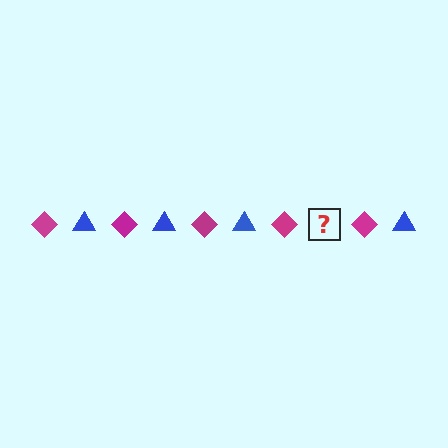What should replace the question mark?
The question mark should be replaced with a blue triangle.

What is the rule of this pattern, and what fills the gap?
The rule is that the pattern alternates between magenta diamond and blue triangle. The gap should be filled with a blue triangle.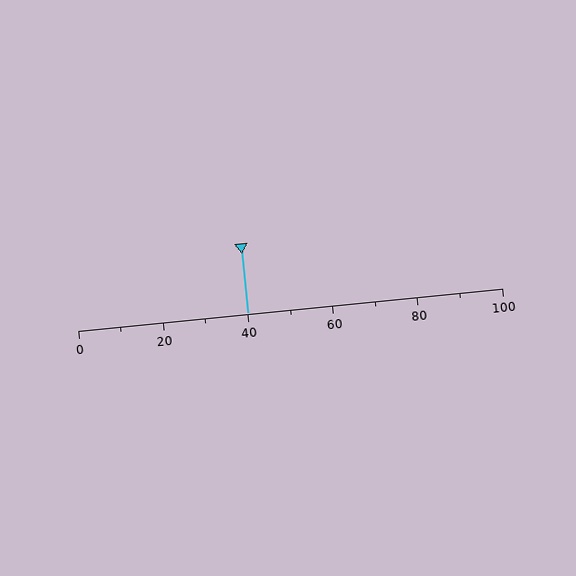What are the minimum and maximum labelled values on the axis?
The axis runs from 0 to 100.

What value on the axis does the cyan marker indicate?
The marker indicates approximately 40.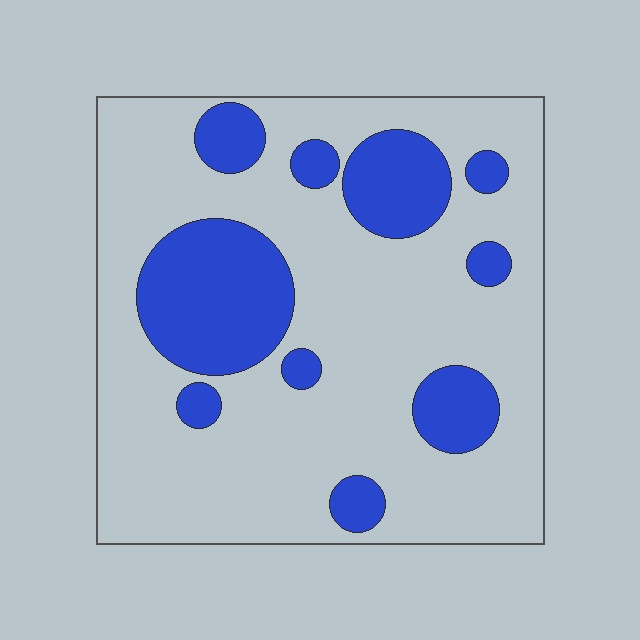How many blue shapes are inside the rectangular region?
10.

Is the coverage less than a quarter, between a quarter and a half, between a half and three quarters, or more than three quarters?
Less than a quarter.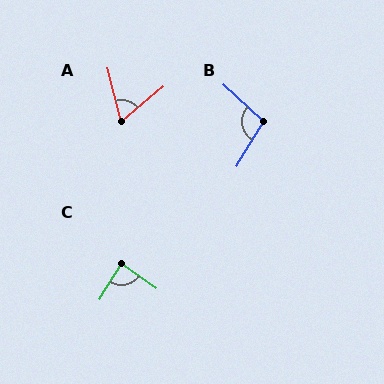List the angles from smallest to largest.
A (64°), C (86°), B (102°).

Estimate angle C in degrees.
Approximately 86 degrees.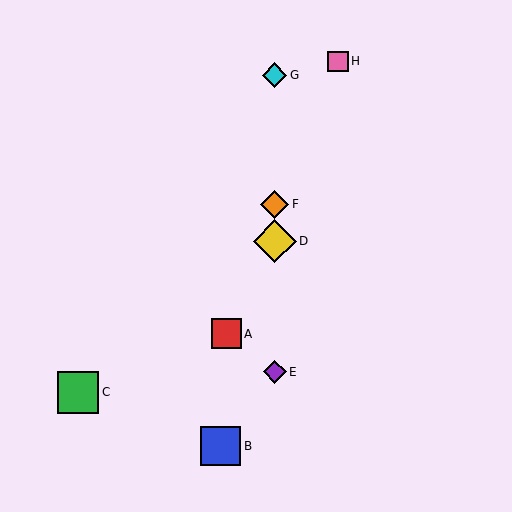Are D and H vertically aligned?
No, D is at x≈275 and H is at x≈338.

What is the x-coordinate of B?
Object B is at x≈221.